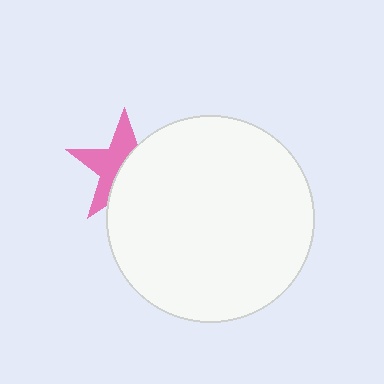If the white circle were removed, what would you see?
You would see the complete pink star.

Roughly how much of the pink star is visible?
About half of it is visible (roughly 50%).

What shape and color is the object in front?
The object in front is a white circle.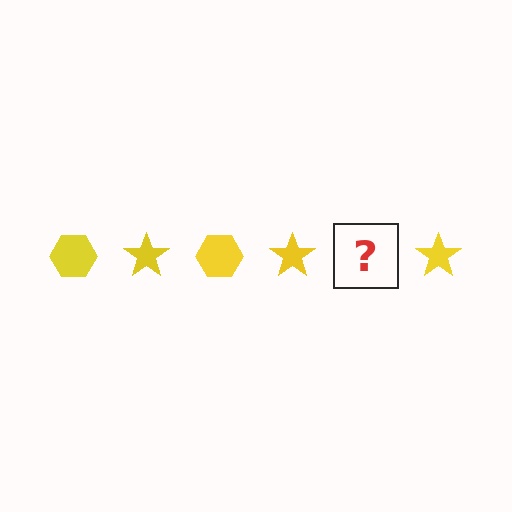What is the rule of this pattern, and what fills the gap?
The rule is that the pattern cycles through hexagon, star shapes in yellow. The gap should be filled with a yellow hexagon.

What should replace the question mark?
The question mark should be replaced with a yellow hexagon.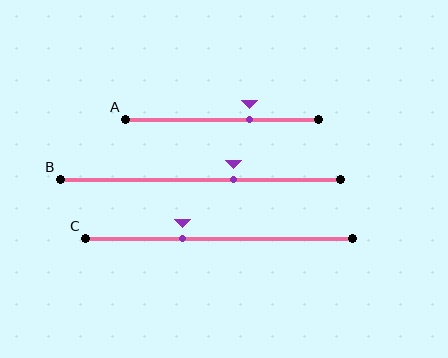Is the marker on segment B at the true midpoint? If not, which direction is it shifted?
No, the marker on segment B is shifted to the right by about 12% of the segment length.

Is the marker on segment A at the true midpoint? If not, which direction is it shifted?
No, the marker on segment A is shifted to the right by about 14% of the segment length.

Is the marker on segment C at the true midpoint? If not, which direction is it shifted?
No, the marker on segment C is shifted to the left by about 13% of the segment length.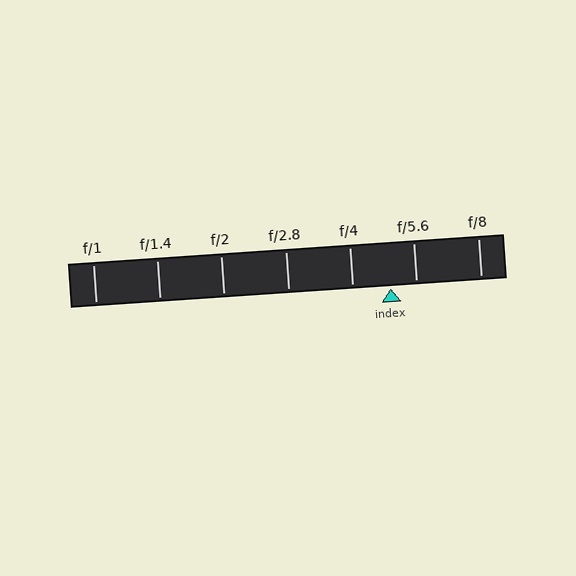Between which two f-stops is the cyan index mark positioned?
The index mark is between f/4 and f/5.6.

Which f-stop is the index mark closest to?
The index mark is closest to f/5.6.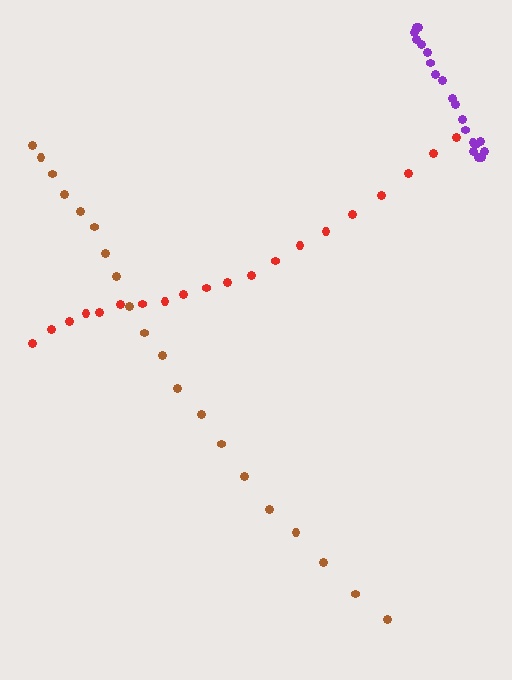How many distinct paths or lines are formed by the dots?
There are 3 distinct paths.